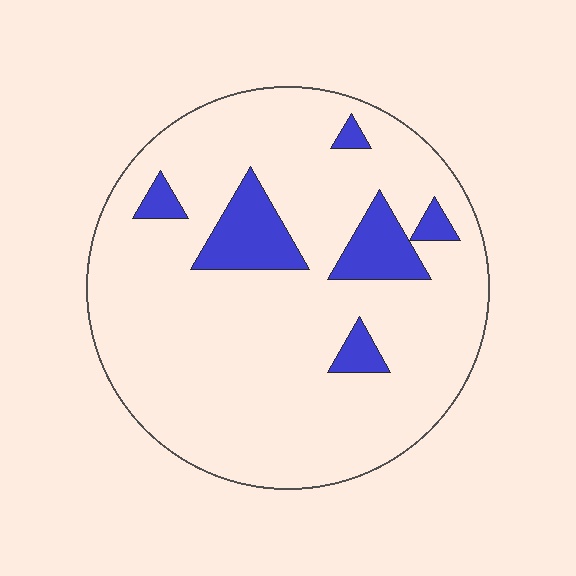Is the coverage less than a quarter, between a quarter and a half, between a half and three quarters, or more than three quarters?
Less than a quarter.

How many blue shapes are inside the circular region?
6.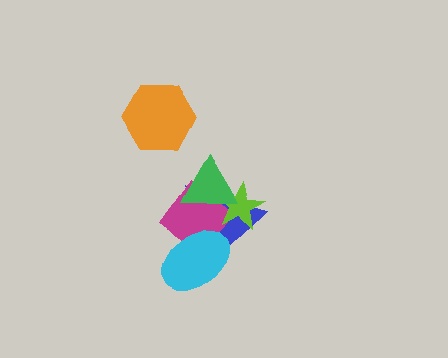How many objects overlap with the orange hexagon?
0 objects overlap with the orange hexagon.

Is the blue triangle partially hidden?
Yes, it is partially covered by another shape.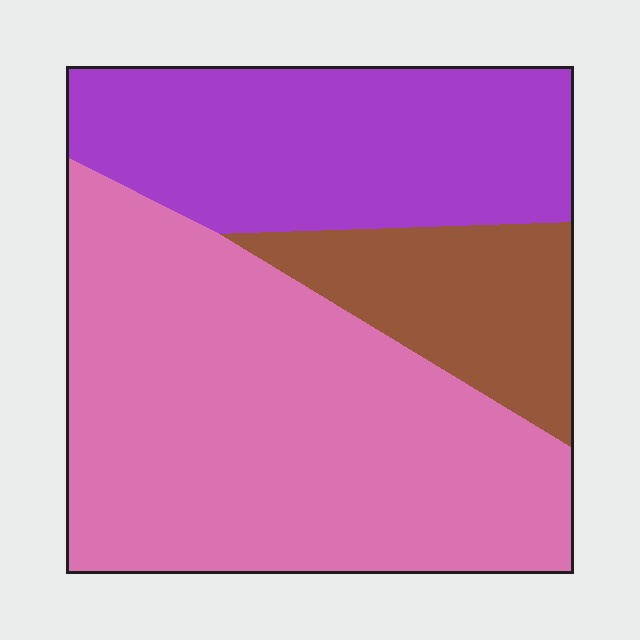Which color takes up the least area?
Brown, at roughly 15%.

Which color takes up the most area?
Pink, at roughly 55%.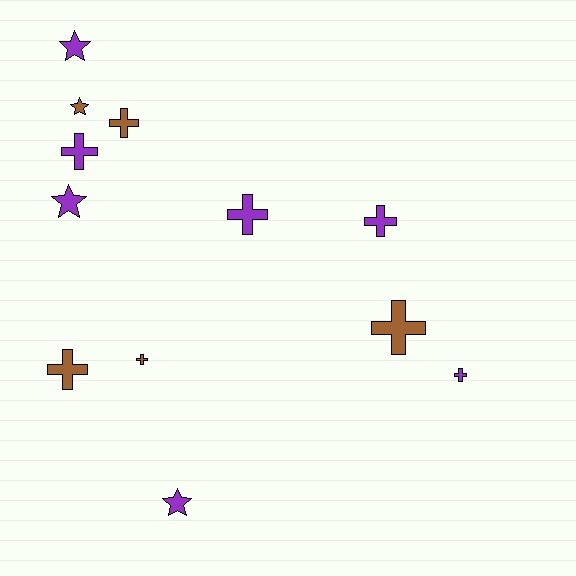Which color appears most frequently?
Purple, with 7 objects.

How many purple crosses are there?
There are 4 purple crosses.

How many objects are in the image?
There are 12 objects.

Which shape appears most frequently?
Cross, with 8 objects.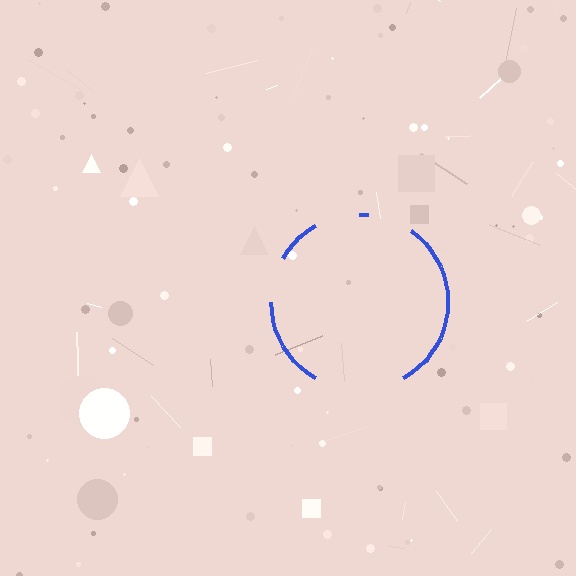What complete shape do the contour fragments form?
The contour fragments form a circle.